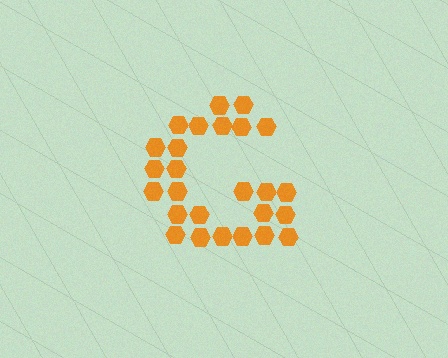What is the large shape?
The large shape is the letter G.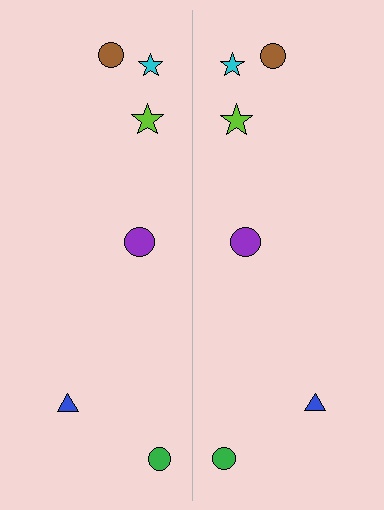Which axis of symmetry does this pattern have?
The pattern has a vertical axis of symmetry running through the center of the image.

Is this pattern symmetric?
Yes, this pattern has bilateral (reflection) symmetry.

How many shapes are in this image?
There are 12 shapes in this image.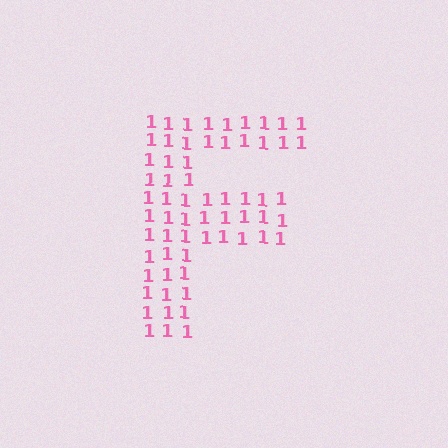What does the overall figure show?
The overall figure shows the letter F.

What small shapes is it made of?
It is made of small digit 1's.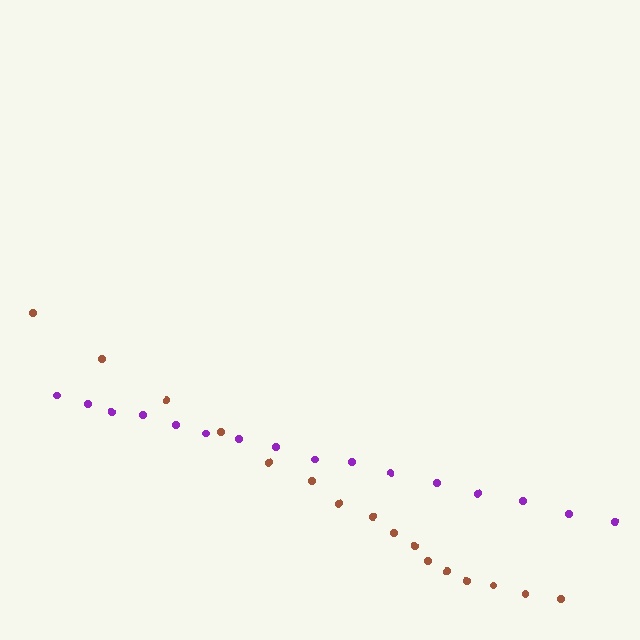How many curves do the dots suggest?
There are 2 distinct paths.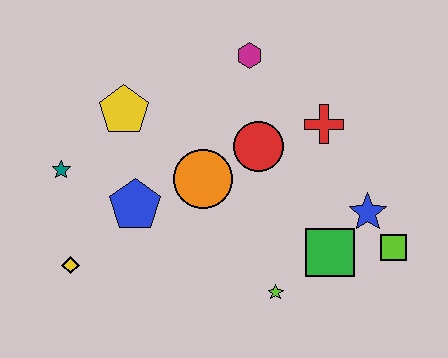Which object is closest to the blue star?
The lime square is closest to the blue star.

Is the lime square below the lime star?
No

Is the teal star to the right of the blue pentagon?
No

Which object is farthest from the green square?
The teal star is farthest from the green square.